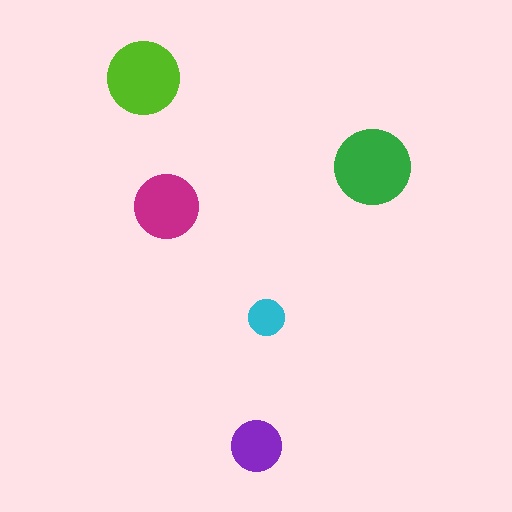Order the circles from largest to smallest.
the green one, the lime one, the magenta one, the purple one, the cyan one.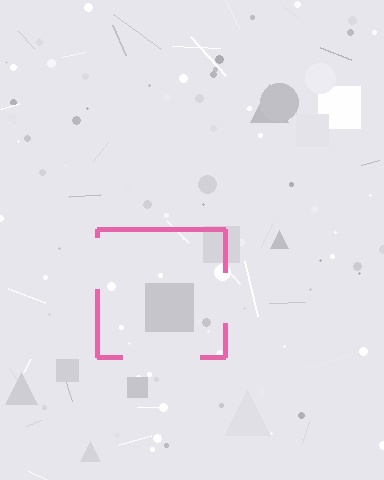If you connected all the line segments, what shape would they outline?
They would outline a square.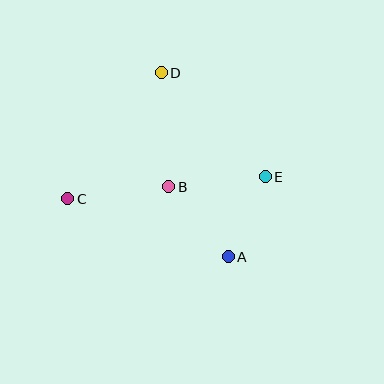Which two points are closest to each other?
Points A and E are closest to each other.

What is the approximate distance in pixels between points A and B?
The distance between A and B is approximately 92 pixels.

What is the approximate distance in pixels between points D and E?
The distance between D and E is approximately 147 pixels.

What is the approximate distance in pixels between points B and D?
The distance between B and D is approximately 114 pixels.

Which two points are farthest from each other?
Points C and E are farthest from each other.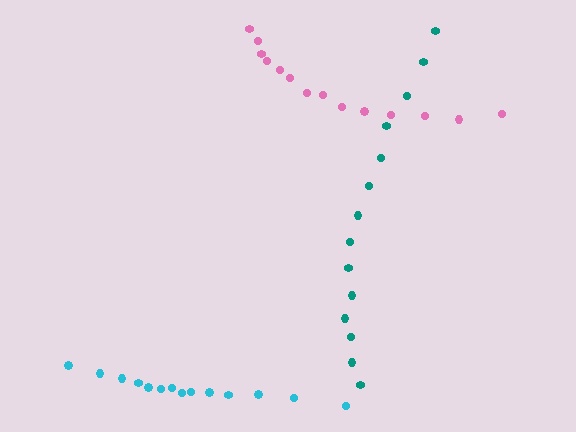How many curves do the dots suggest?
There are 3 distinct paths.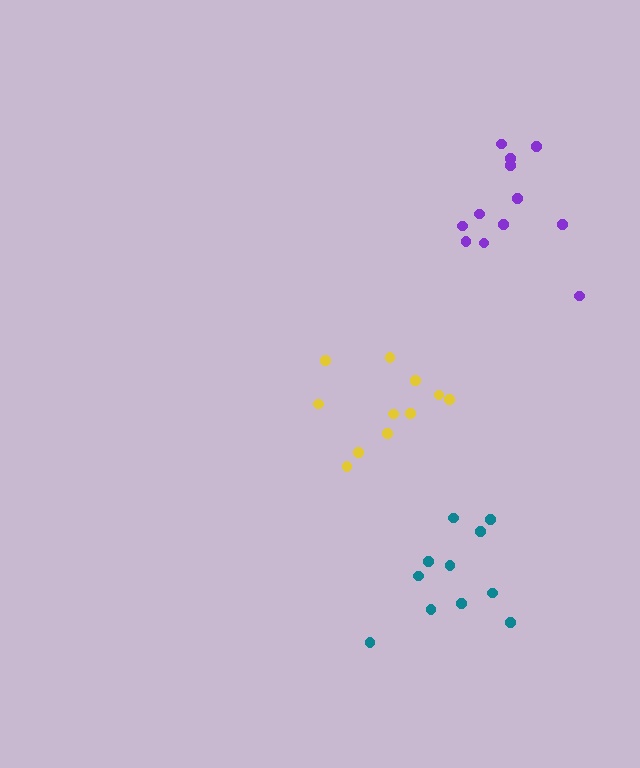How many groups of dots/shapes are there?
There are 3 groups.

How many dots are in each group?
Group 1: 12 dots, Group 2: 11 dots, Group 3: 11 dots (34 total).